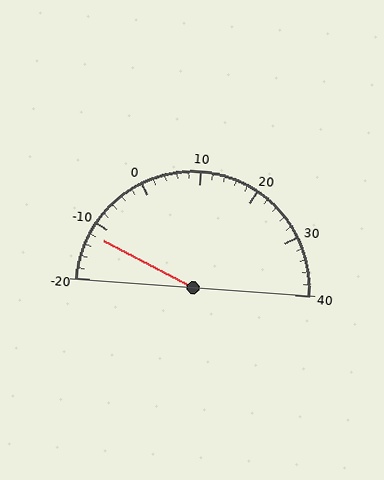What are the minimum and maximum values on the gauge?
The gauge ranges from -20 to 40.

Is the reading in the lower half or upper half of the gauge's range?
The reading is in the lower half of the range (-20 to 40).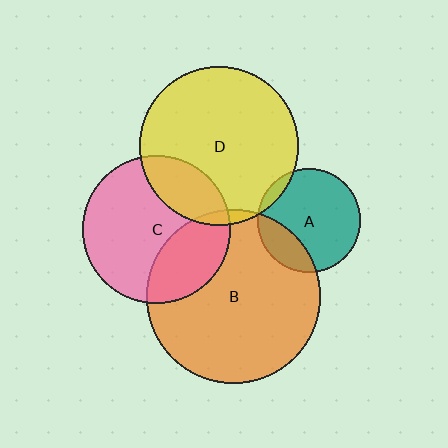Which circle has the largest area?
Circle B (orange).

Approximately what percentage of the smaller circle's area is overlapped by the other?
Approximately 5%.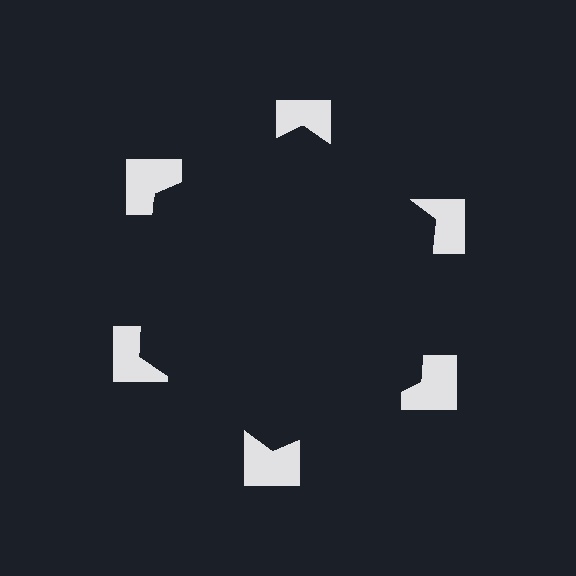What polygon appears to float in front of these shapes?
An illusory hexagon — its edges are inferred from the aligned wedge cuts in the notched squares, not physically drawn.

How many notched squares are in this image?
There are 6 — one at each vertex of the illusory hexagon.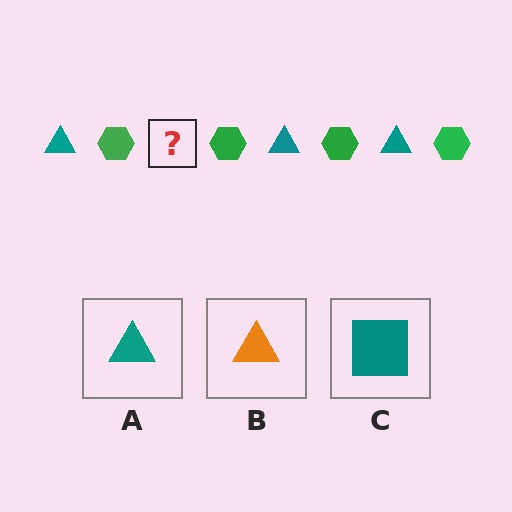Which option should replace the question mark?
Option A.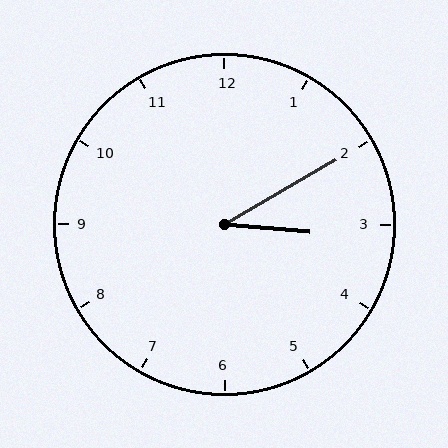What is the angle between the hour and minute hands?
Approximately 35 degrees.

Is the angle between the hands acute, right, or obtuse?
It is acute.